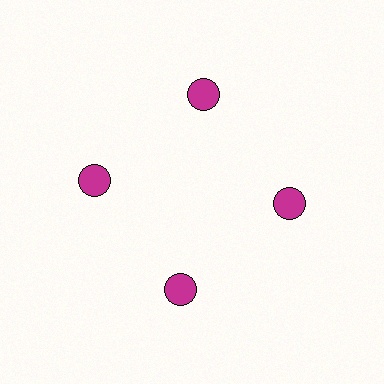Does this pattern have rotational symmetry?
Yes, this pattern has 4-fold rotational symmetry. It looks the same after rotating 90 degrees around the center.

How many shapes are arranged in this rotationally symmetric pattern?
There are 4 shapes, arranged in 4 groups of 1.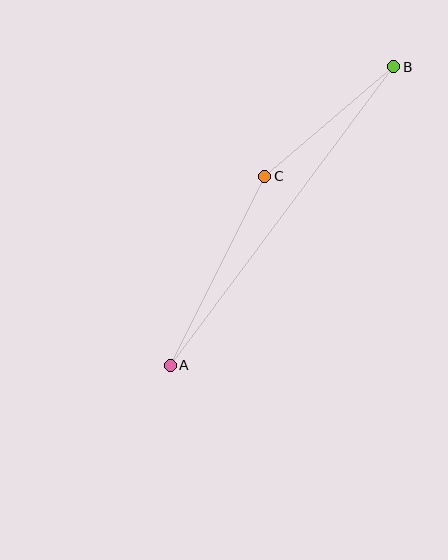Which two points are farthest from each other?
Points A and B are farthest from each other.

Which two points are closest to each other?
Points B and C are closest to each other.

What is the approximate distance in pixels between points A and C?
The distance between A and C is approximately 212 pixels.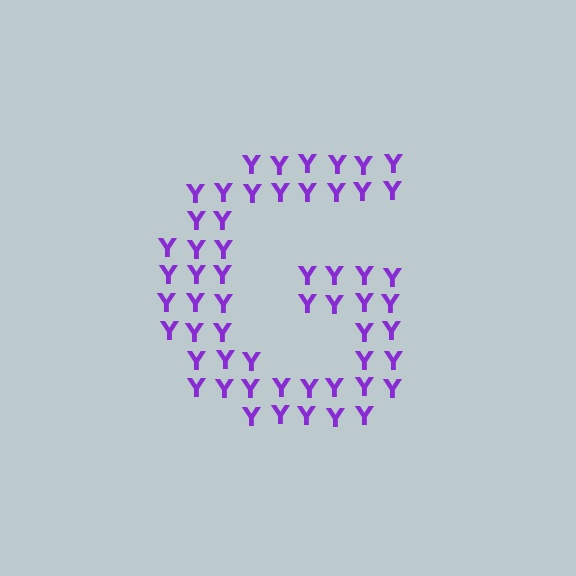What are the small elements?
The small elements are letter Y's.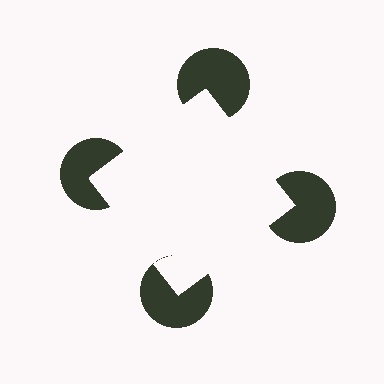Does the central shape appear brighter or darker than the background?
It typically appears slightly brighter than the background, even though no actual brightness change is drawn.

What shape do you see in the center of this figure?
An illusory square — its edges are inferred from the aligned wedge cuts in the pac-man discs, not physically drawn.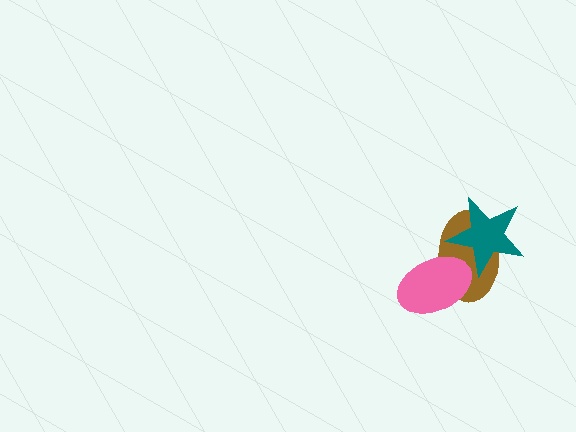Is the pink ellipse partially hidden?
Yes, it is partially covered by another shape.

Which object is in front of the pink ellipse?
The teal star is in front of the pink ellipse.